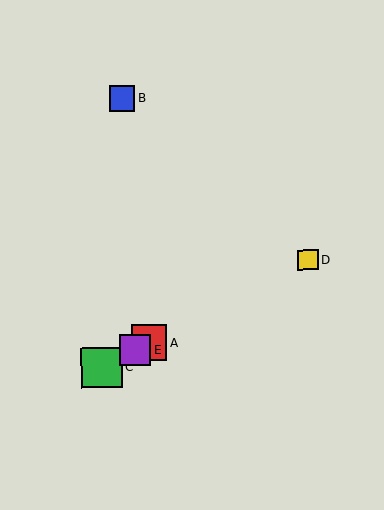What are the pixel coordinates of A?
Object A is at (149, 343).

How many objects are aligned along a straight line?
4 objects (A, C, D, E) are aligned along a straight line.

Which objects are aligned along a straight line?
Objects A, C, D, E are aligned along a straight line.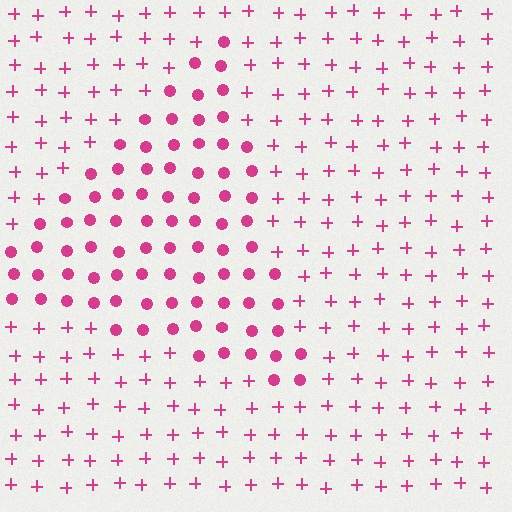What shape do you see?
I see a triangle.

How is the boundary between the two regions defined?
The boundary is defined by a change in element shape: circles inside vs. plus signs outside. All elements share the same color and spacing.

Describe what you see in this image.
The image is filled with small magenta elements arranged in a uniform grid. A triangle-shaped region contains circles, while the surrounding area contains plus signs. The boundary is defined purely by the change in element shape.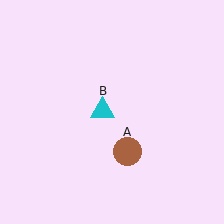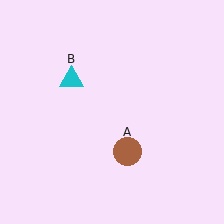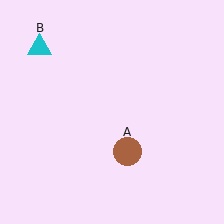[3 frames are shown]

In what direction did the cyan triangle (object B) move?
The cyan triangle (object B) moved up and to the left.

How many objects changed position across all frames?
1 object changed position: cyan triangle (object B).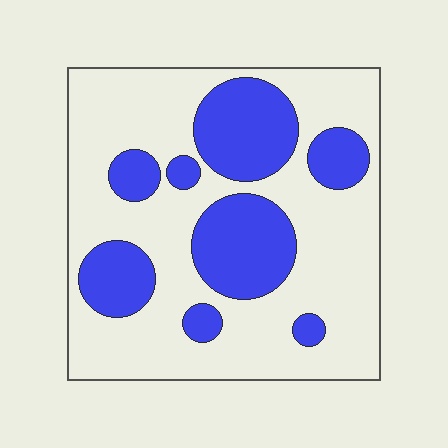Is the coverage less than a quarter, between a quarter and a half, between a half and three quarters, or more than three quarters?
Between a quarter and a half.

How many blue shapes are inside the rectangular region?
8.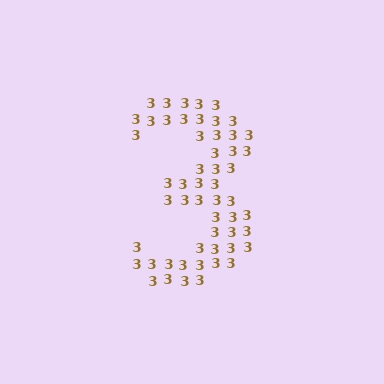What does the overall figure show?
The overall figure shows the digit 3.